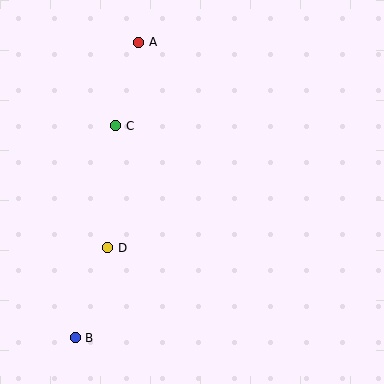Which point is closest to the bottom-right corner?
Point D is closest to the bottom-right corner.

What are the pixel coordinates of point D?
Point D is at (108, 248).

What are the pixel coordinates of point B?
Point B is at (75, 338).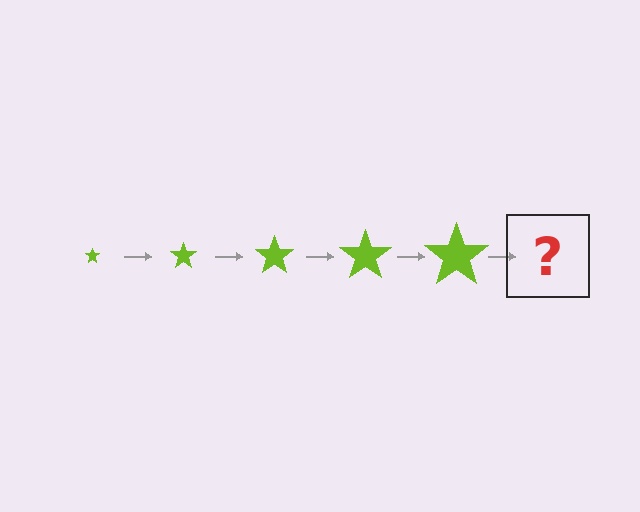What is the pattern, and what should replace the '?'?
The pattern is that the star gets progressively larger each step. The '?' should be a lime star, larger than the previous one.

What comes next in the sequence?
The next element should be a lime star, larger than the previous one.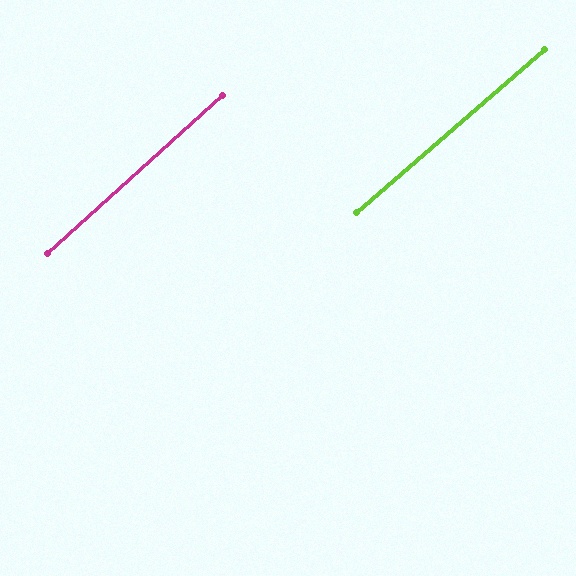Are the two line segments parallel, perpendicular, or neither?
Parallel — their directions differ by only 1.1°.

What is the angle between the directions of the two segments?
Approximately 1 degree.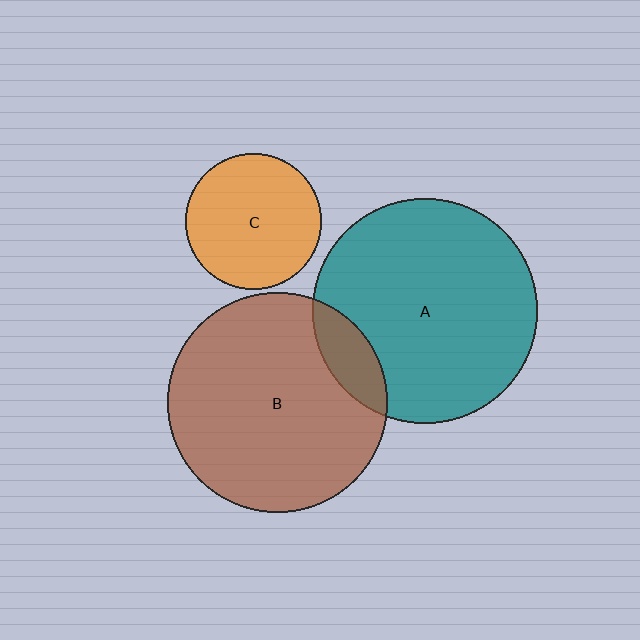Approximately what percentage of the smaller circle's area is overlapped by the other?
Approximately 10%.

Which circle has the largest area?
Circle A (teal).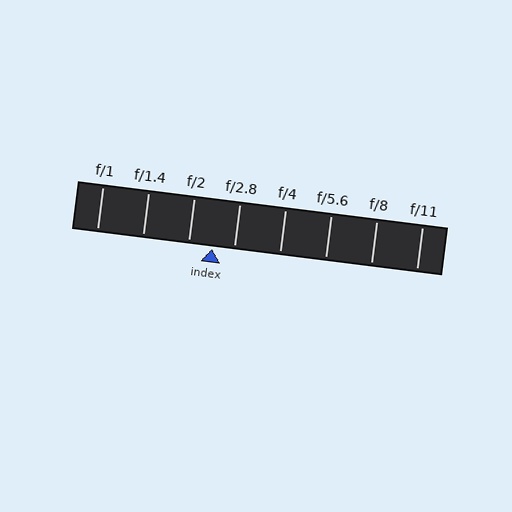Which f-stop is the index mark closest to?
The index mark is closest to f/2.8.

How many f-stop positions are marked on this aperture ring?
There are 8 f-stop positions marked.